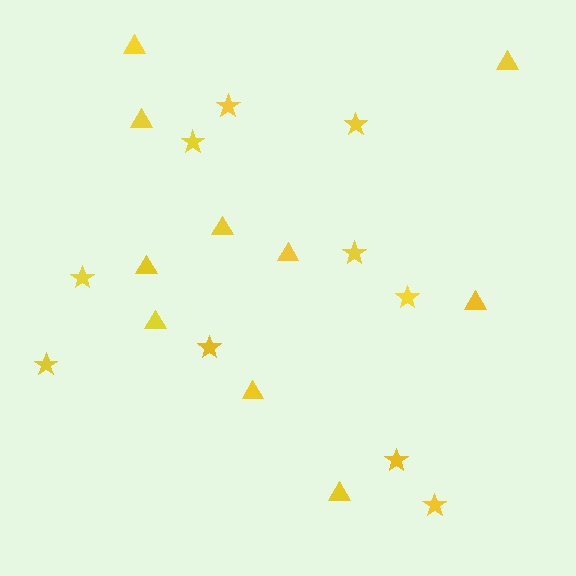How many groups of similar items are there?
There are 2 groups: one group of triangles (10) and one group of stars (10).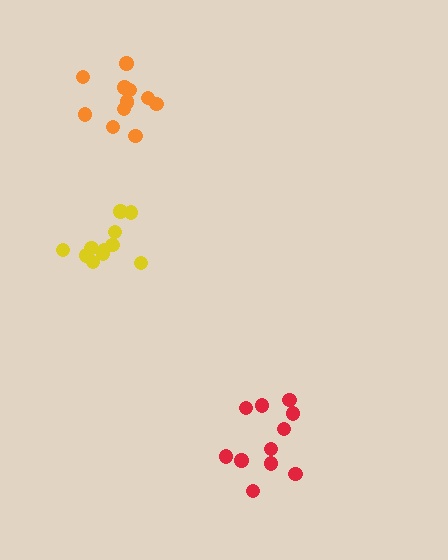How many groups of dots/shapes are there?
There are 3 groups.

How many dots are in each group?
Group 1: 11 dots, Group 2: 11 dots, Group 3: 12 dots (34 total).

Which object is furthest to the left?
The yellow cluster is leftmost.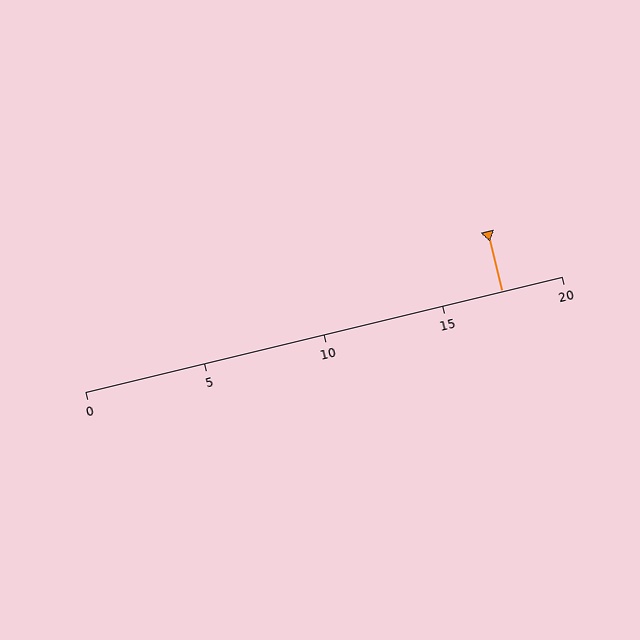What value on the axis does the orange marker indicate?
The marker indicates approximately 17.5.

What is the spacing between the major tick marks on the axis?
The major ticks are spaced 5 apart.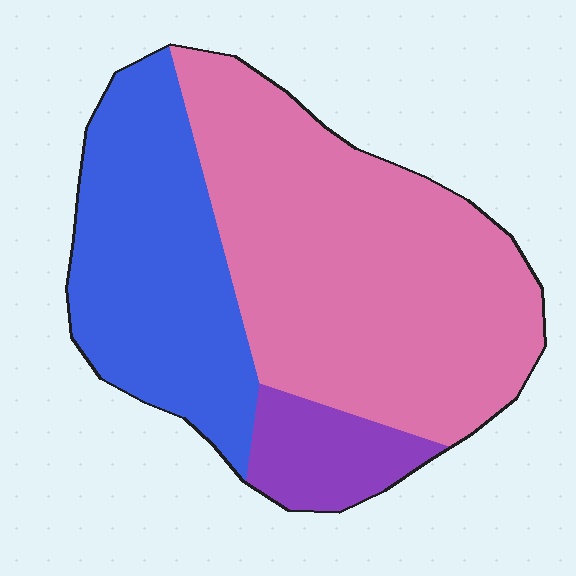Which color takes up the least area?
Purple, at roughly 10%.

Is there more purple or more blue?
Blue.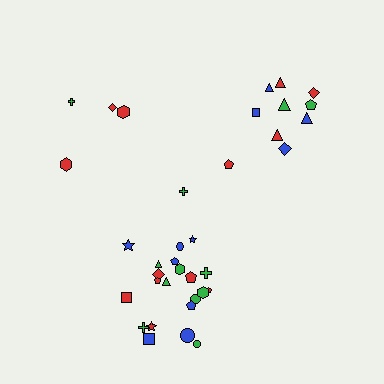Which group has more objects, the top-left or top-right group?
The top-right group.